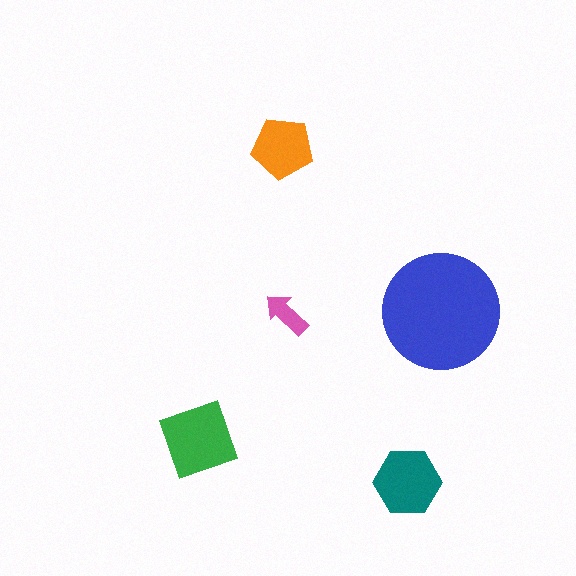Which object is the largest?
The blue circle.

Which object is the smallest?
The pink arrow.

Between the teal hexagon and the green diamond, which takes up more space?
The green diamond.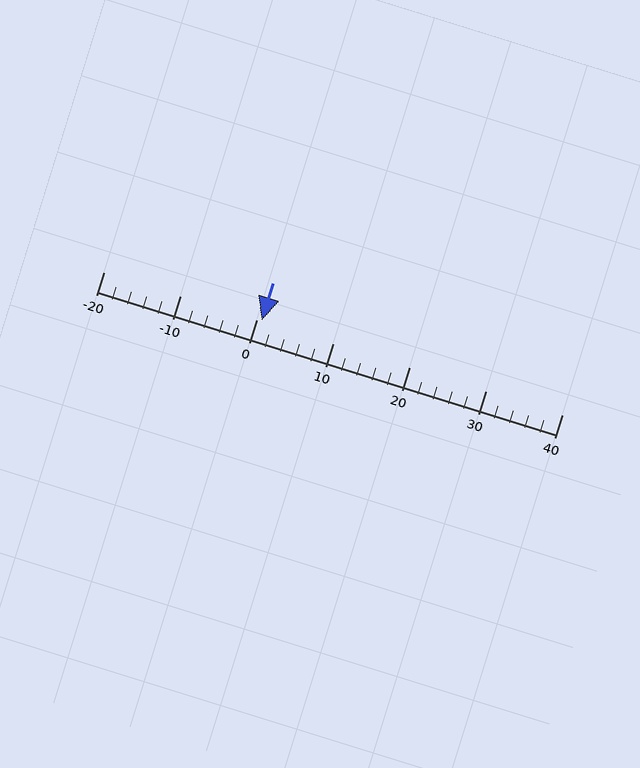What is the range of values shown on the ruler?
The ruler shows values from -20 to 40.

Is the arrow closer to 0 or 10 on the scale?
The arrow is closer to 0.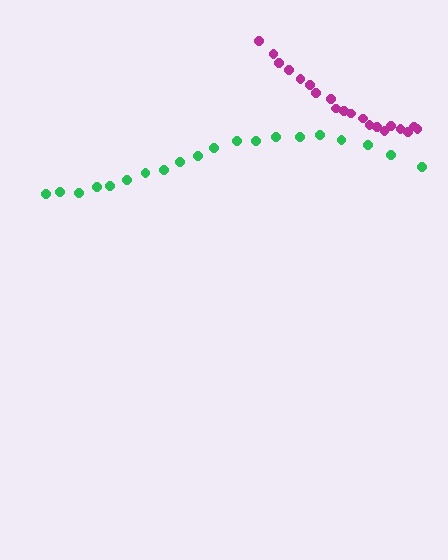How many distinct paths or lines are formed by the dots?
There are 2 distinct paths.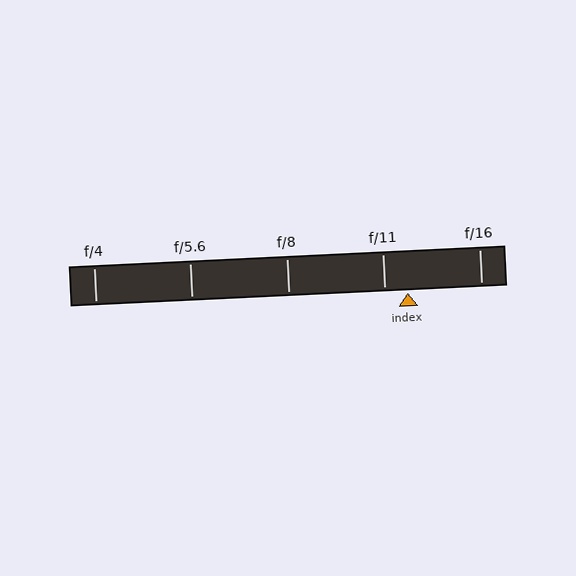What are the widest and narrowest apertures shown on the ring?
The widest aperture shown is f/4 and the narrowest is f/16.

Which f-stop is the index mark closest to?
The index mark is closest to f/11.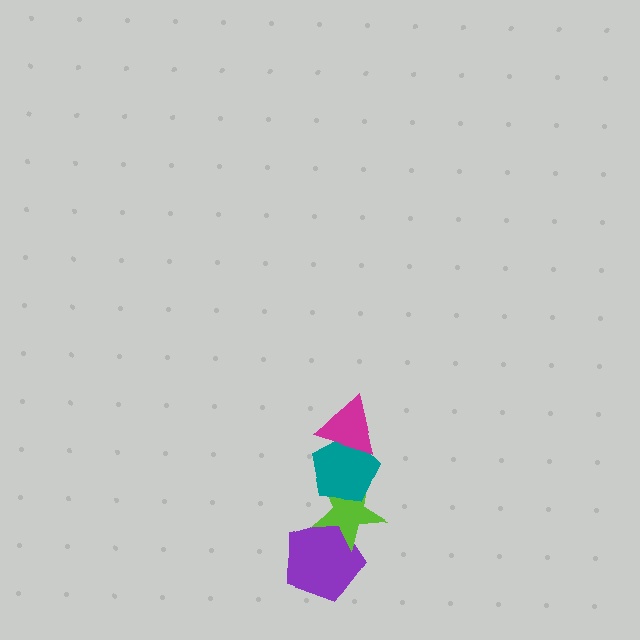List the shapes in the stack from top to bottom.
From top to bottom: the magenta triangle, the teal pentagon, the lime star, the purple pentagon.